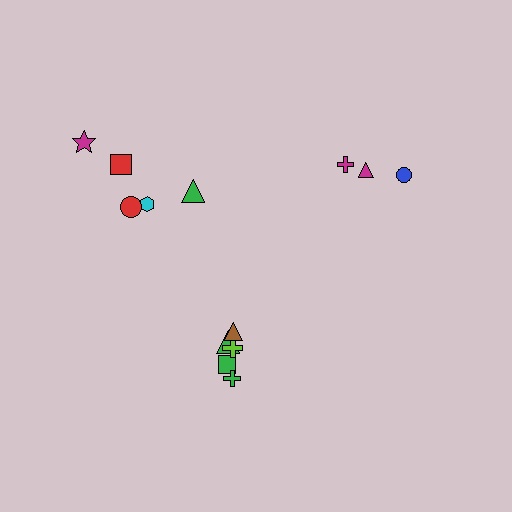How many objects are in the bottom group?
There are 5 objects.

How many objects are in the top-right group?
There are 3 objects.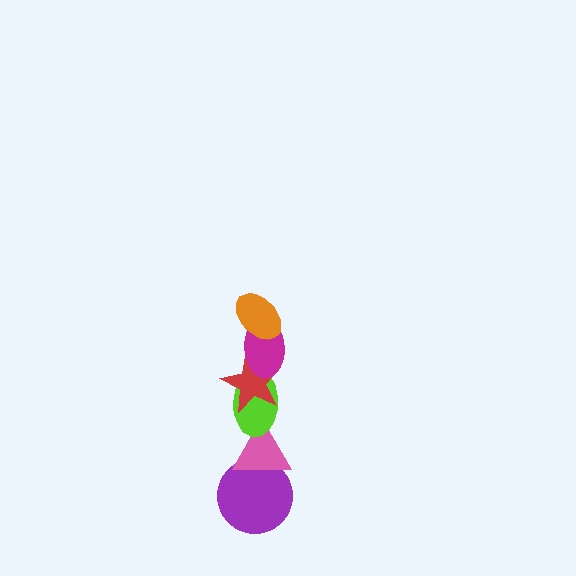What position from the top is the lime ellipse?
The lime ellipse is 4th from the top.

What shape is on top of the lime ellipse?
The red star is on top of the lime ellipse.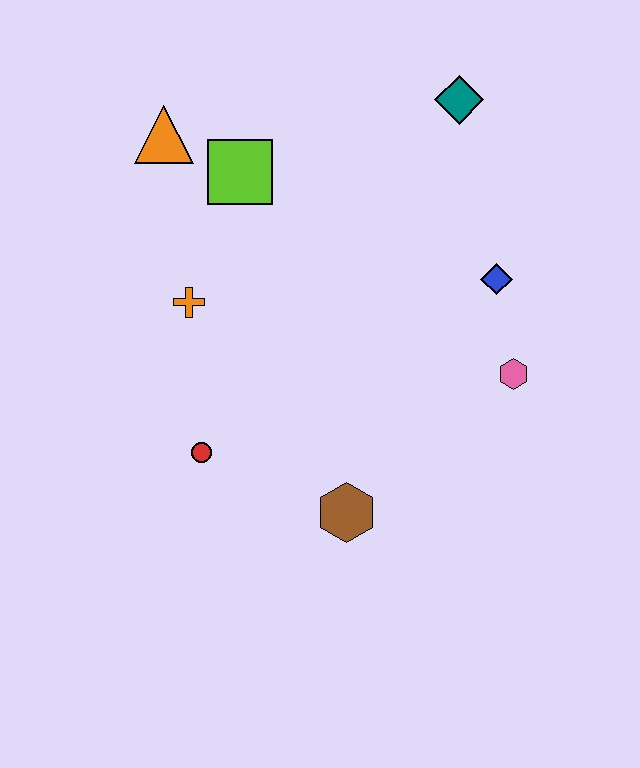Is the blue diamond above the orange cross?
Yes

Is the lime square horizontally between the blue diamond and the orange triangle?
Yes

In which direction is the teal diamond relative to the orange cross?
The teal diamond is to the right of the orange cross.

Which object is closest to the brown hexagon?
The red circle is closest to the brown hexagon.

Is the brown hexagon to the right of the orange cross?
Yes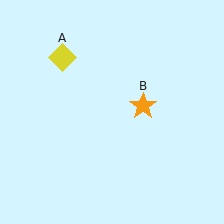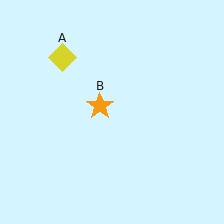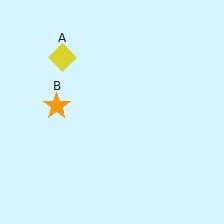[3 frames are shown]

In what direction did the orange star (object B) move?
The orange star (object B) moved left.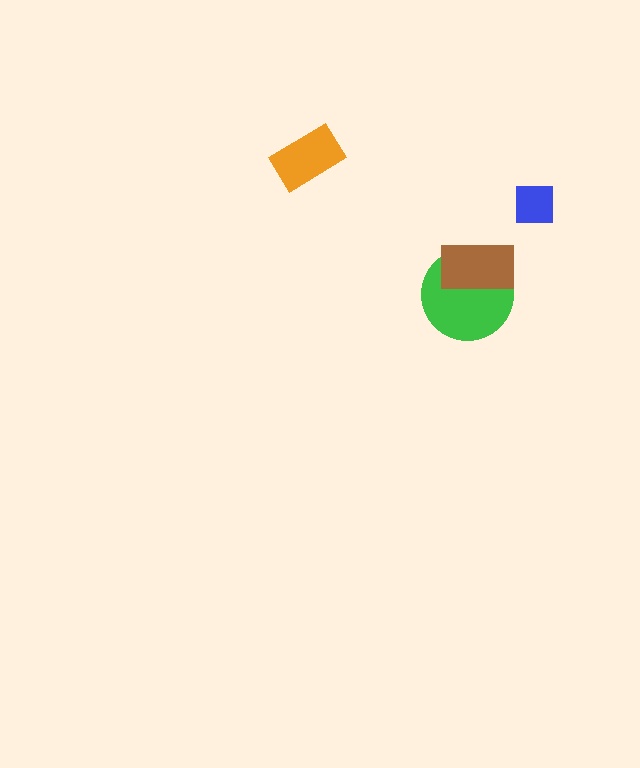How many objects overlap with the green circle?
1 object overlaps with the green circle.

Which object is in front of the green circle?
The brown rectangle is in front of the green circle.